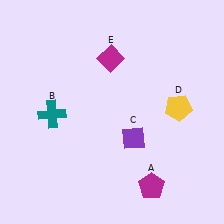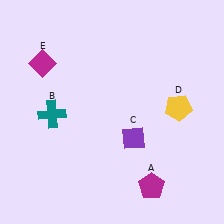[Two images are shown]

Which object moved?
The magenta diamond (E) moved left.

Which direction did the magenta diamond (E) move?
The magenta diamond (E) moved left.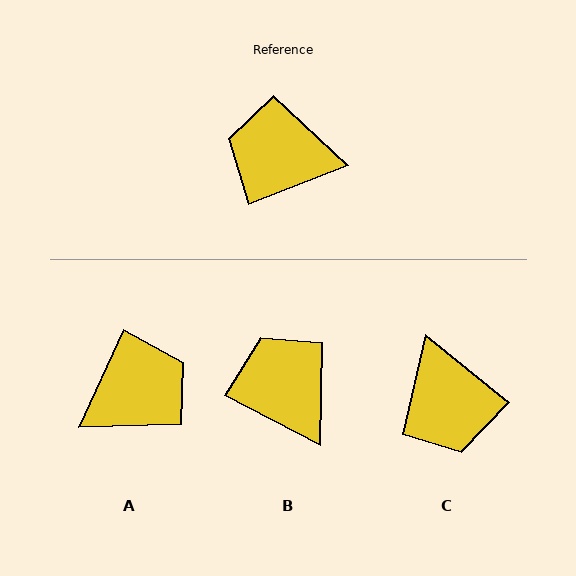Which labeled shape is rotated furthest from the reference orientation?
A, about 136 degrees away.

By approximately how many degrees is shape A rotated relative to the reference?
Approximately 136 degrees clockwise.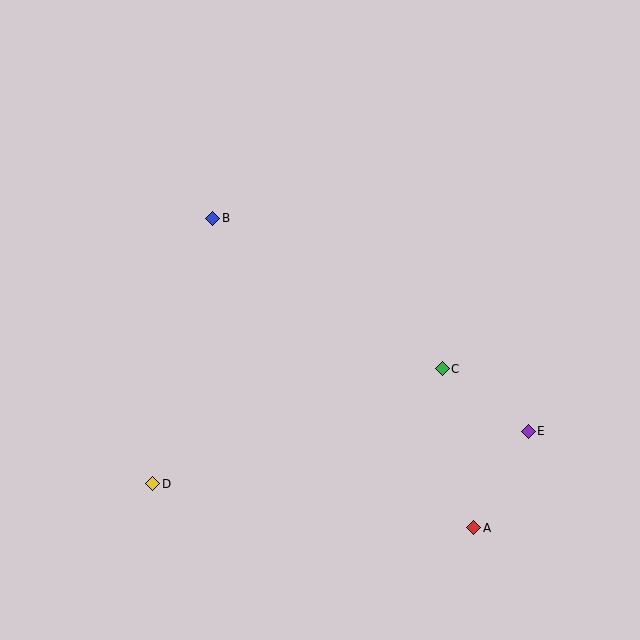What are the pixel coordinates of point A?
Point A is at (474, 528).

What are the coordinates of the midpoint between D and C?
The midpoint between D and C is at (298, 426).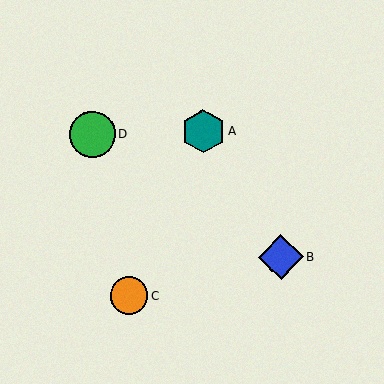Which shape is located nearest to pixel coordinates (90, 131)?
The green circle (labeled D) at (92, 134) is nearest to that location.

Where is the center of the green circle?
The center of the green circle is at (92, 134).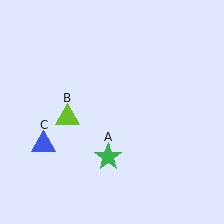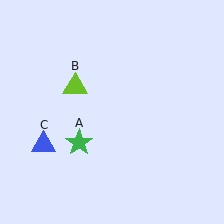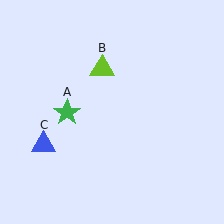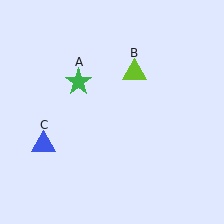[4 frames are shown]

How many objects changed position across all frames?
2 objects changed position: green star (object A), lime triangle (object B).